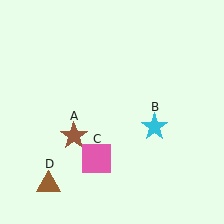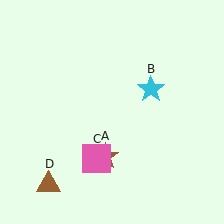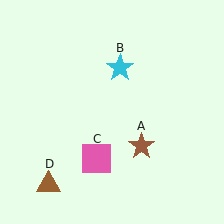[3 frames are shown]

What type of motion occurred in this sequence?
The brown star (object A), cyan star (object B) rotated counterclockwise around the center of the scene.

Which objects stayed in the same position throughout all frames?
Pink square (object C) and brown triangle (object D) remained stationary.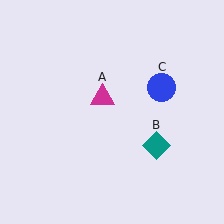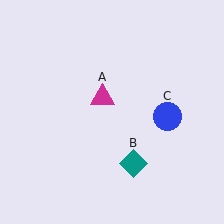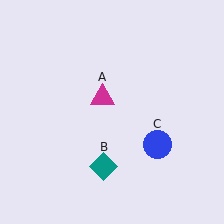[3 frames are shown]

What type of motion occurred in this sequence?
The teal diamond (object B), blue circle (object C) rotated clockwise around the center of the scene.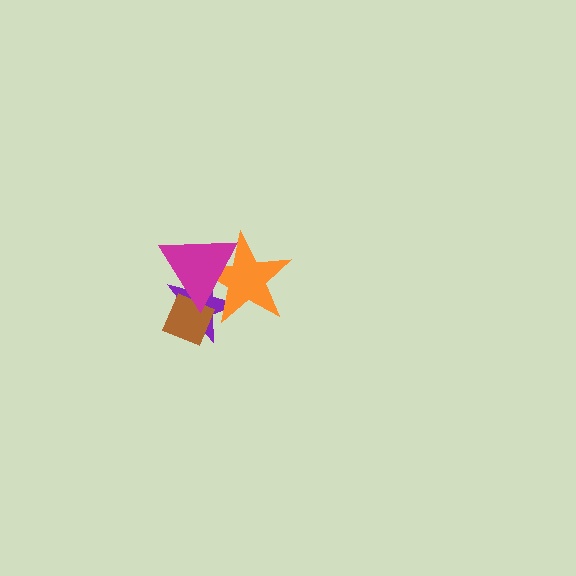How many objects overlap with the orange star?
2 objects overlap with the orange star.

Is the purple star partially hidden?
Yes, it is partially covered by another shape.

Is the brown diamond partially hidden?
Yes, it is partially covered by another shape.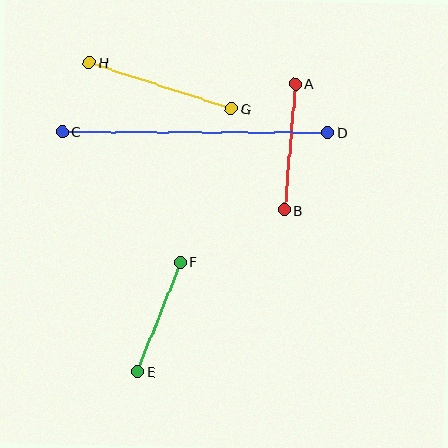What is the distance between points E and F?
The distance is approximately 117 pixels.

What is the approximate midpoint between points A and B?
The midpoint is at approximately (290, 147) pixels.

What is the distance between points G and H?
The distance is approximately 150 pixels.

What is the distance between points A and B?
The distance is approximately 127 pixels.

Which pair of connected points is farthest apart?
Points C and D are farthest apart.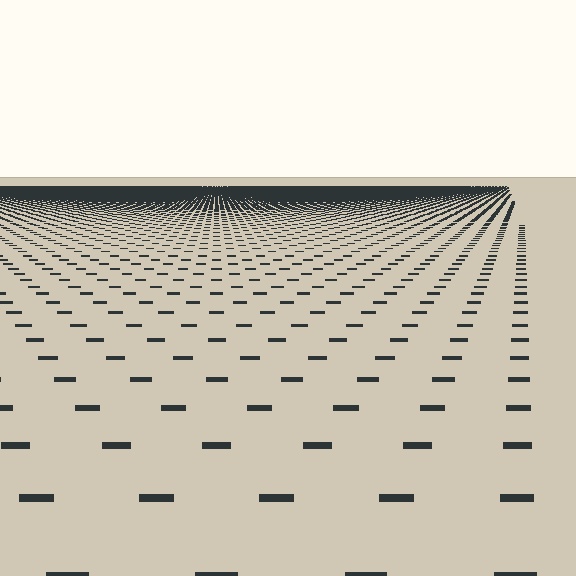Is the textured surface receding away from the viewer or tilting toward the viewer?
The surface is receding away from the viewer. Texture elements get smaller and denser toward the top.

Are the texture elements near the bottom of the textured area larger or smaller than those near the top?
Larger. Near the bottom, elements are closer to the viewer and appear at a bigger on-screen size.